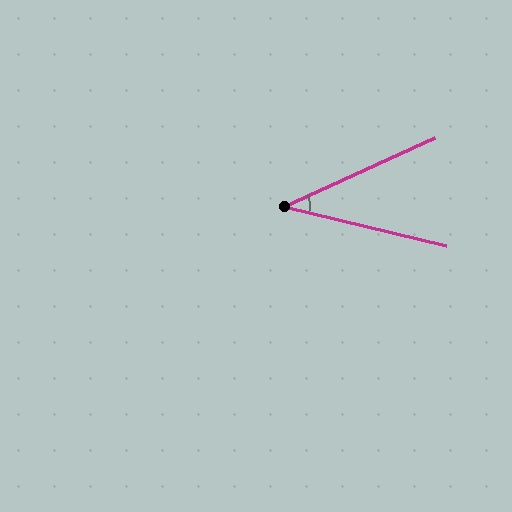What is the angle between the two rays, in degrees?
Approximately 38 degrees.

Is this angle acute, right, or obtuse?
It is acute.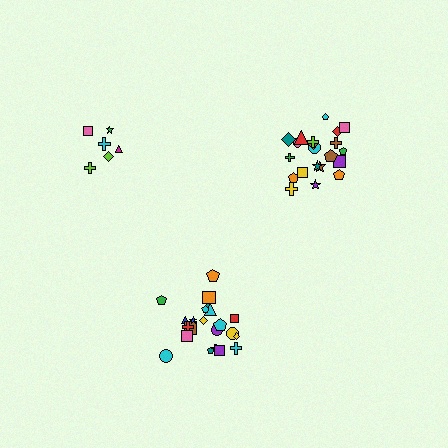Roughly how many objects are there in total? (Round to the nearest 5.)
Roughly 50 objects in total.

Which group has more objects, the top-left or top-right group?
The top-right group.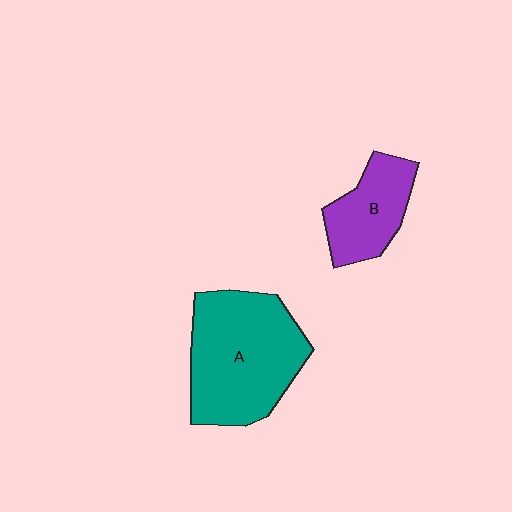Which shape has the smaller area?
Shape B (purple).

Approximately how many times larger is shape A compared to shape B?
Approximately 2.0 times.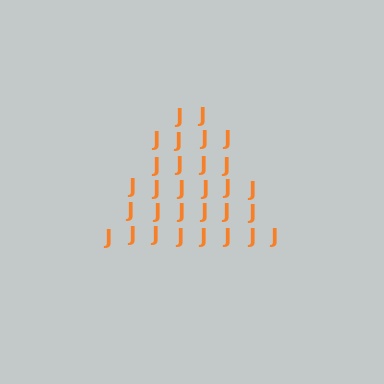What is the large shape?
The large shape is a triangle.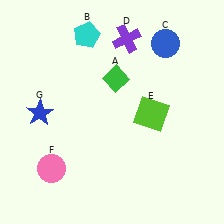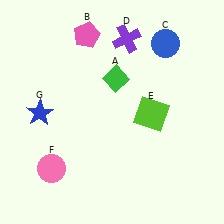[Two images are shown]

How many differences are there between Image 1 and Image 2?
There is 1 difference between the two images.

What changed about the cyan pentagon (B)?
In Image 1, B is cyan. In Image 2, it changed to pink.